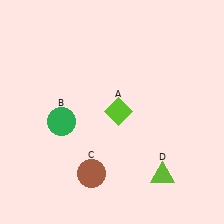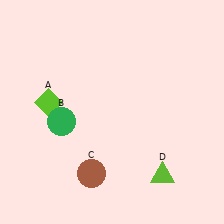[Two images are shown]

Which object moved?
The lime diamond (A) moved left.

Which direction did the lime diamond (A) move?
The lime diamond (A) moved left.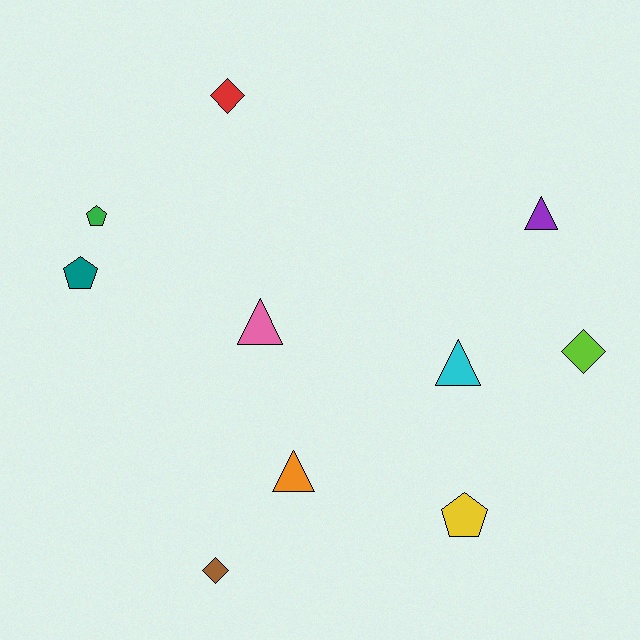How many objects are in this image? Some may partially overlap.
There are 10 objects.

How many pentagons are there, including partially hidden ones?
There are 3 pentagons.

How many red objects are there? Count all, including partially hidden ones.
There is 1 red object.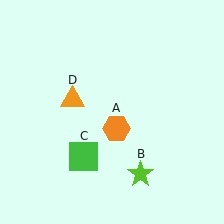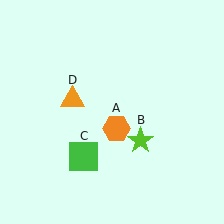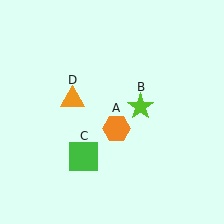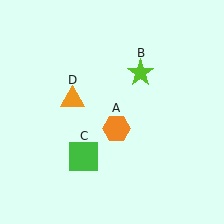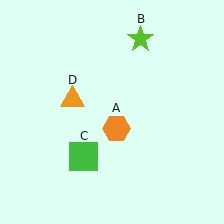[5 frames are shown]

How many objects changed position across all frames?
1 object changed position: lime star (object B).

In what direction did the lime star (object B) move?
The lime star (object B) moved up.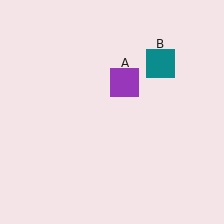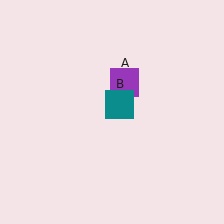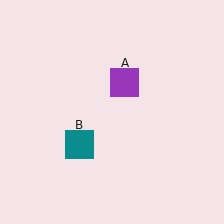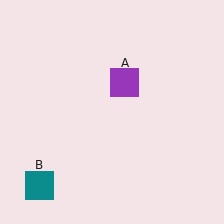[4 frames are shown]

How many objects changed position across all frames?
1 object changed position: teal square (object B).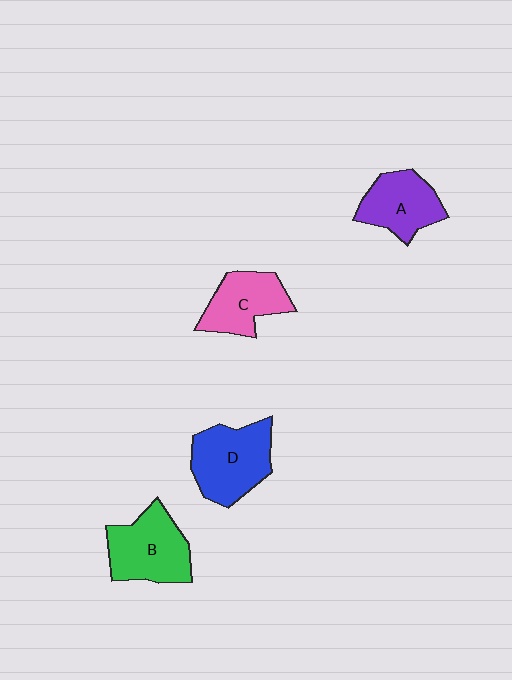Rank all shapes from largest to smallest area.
From largest to smallest: D (blue), B (green), C (pink), A (purple).